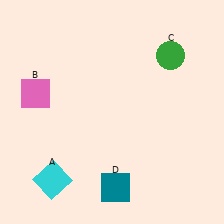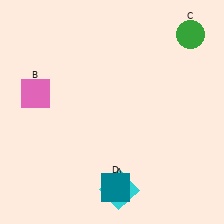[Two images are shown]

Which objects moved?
The objects that moved are: the cyan square (A), the green circle (C).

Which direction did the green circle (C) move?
The green circle (C) moved up.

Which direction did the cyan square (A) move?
The cyan square (A) moved right.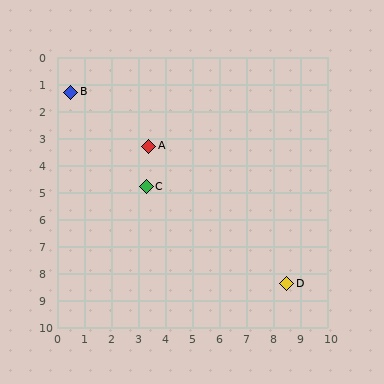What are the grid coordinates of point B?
Point B is at approximately (0.5, 1.3).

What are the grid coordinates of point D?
Point D is at approximately (8.5, 8.4).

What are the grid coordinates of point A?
Point A is at approximately (3.4, 3.3).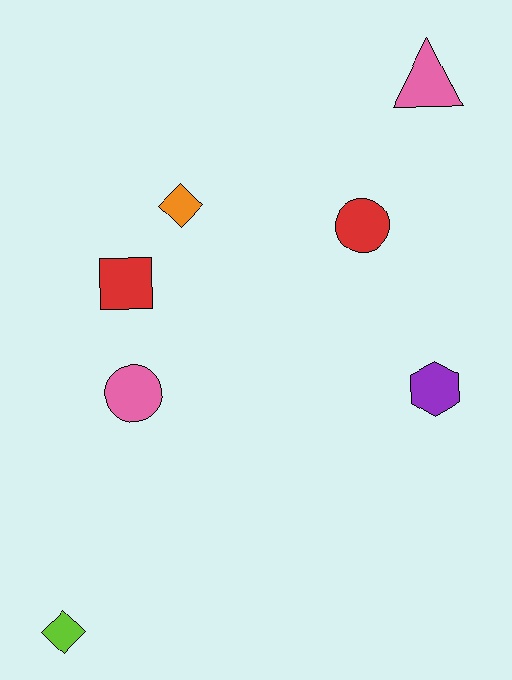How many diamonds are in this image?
There are 2 diamonds.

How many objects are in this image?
There are 7 objects.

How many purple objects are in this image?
There is 1 purple object.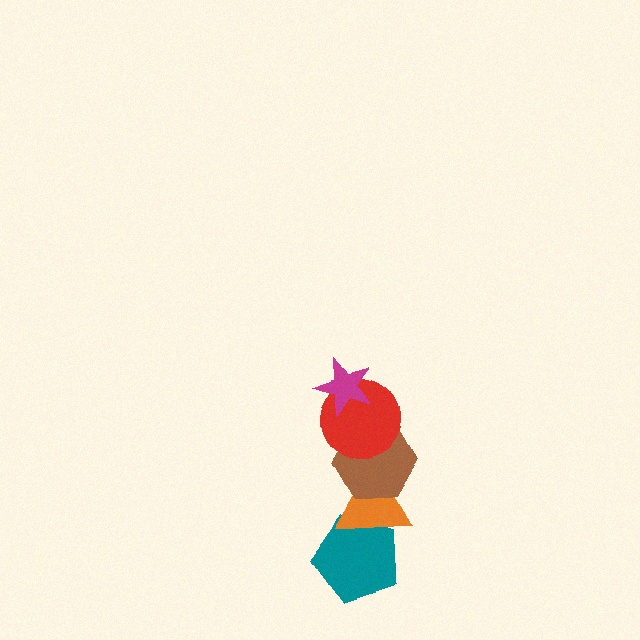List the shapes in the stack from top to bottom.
From top to bottom: the magenta star, the red circle, the brown hexagon, the orange triangle, the teal pentagon.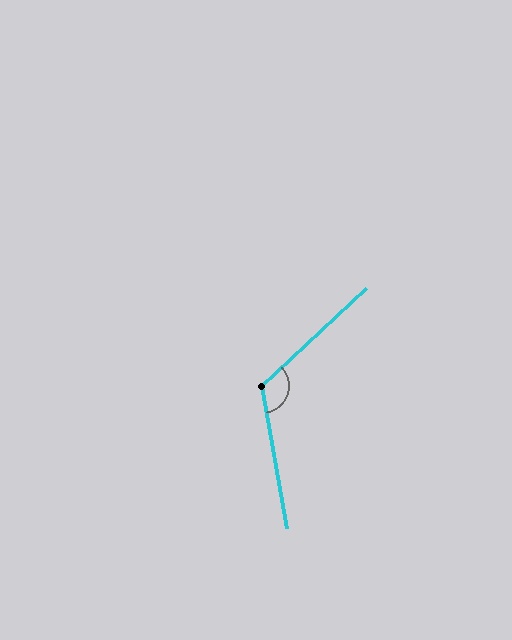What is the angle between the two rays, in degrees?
Approximately 123 degrees.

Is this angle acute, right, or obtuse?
It is obtuse.